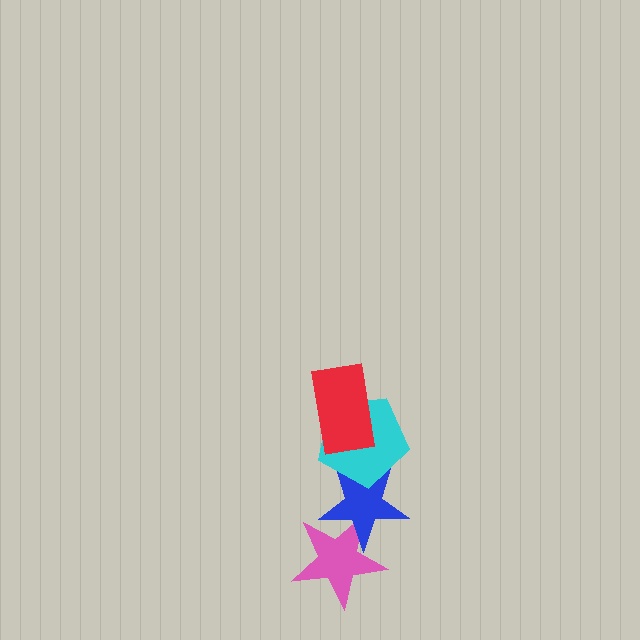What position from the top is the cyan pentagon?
The cyan pentagon is 2nd from the top.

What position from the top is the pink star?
The pink star is 4th from the top.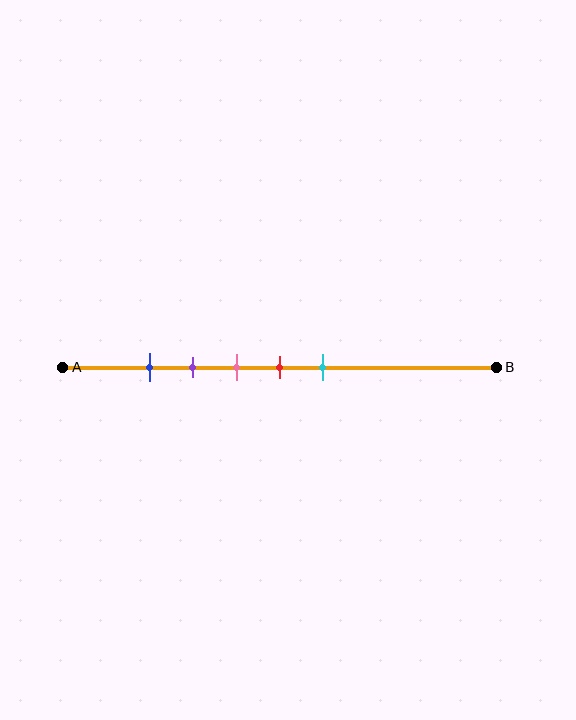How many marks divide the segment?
There are 5 marks dividing the segment.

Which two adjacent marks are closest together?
The blue and purple marks are the closest adjacent pair.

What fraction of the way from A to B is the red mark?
The red mark is approximately 50% (0.5) of the way from A to B.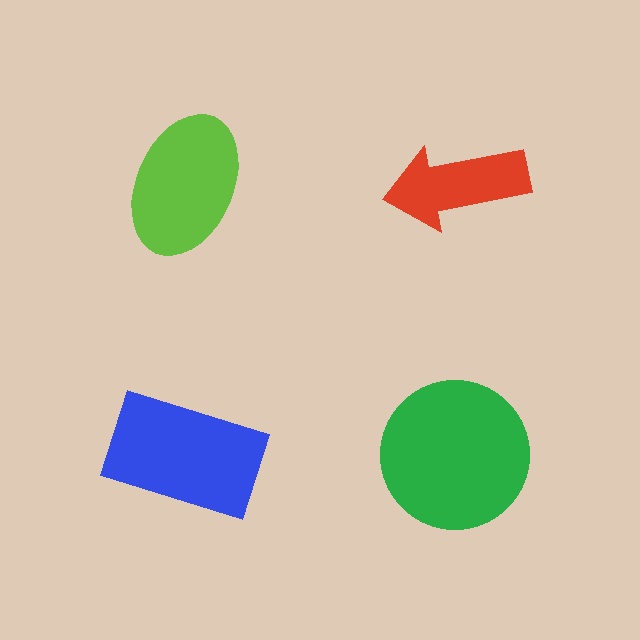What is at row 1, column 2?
A red arrow.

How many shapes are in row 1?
2 shapes.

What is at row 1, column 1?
A lime ellipse.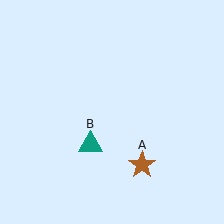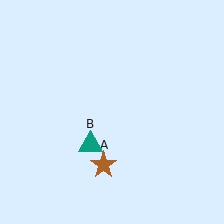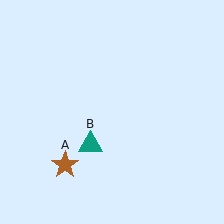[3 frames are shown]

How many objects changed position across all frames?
1 object changed position: brown star (object A).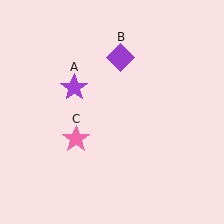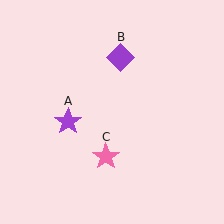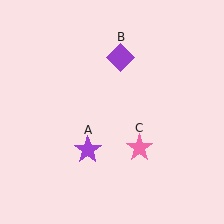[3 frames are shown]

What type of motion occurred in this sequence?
The purple star (object A), pink star (object C) rotated counterclockwise around the center of the scene.